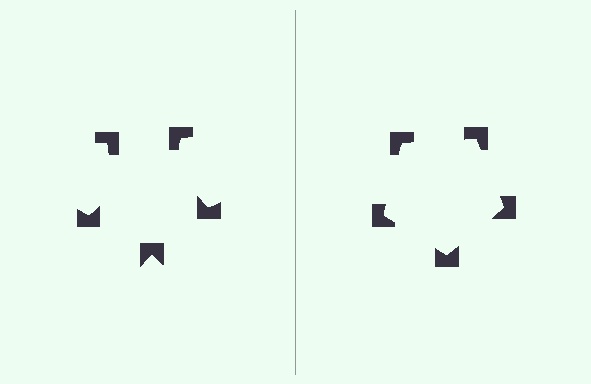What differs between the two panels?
The notched squares are positioned identically on both sides; only the wedge orientations differ. On the right they align to a pentagon; on the left they are misaligned.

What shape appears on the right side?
An illusory pentagon.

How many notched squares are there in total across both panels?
10 — 5 on each side.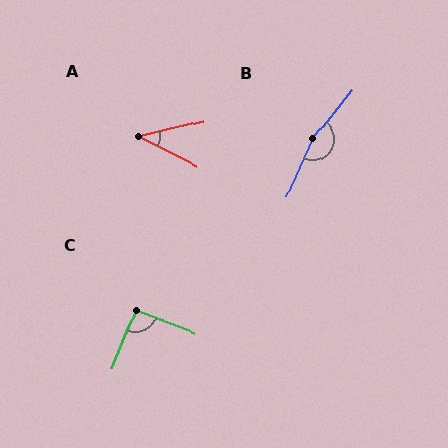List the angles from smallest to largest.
A (40°), C (90°), B (165°).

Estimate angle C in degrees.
Approximately 90 degrees.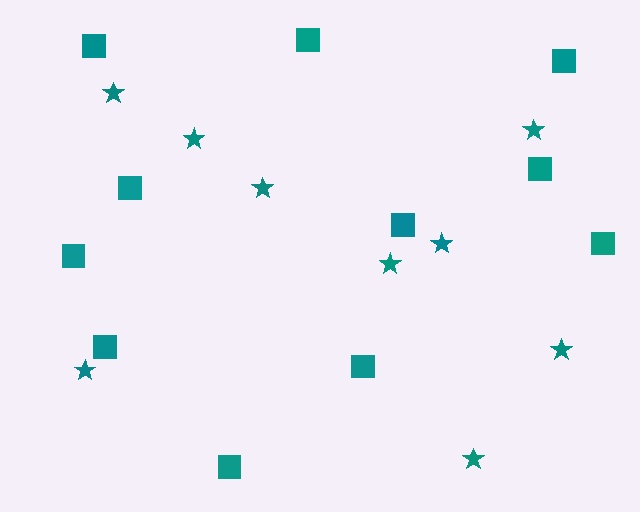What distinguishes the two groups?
There are 2 groups: one group of stars (9) and one group of squares (11).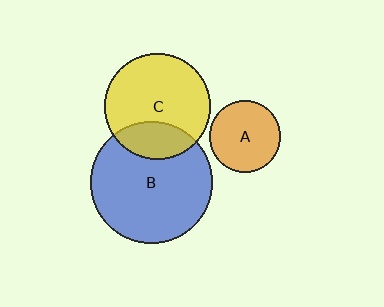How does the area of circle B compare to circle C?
Approximately 1.3 times.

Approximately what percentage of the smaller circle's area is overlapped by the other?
Approximately 25%.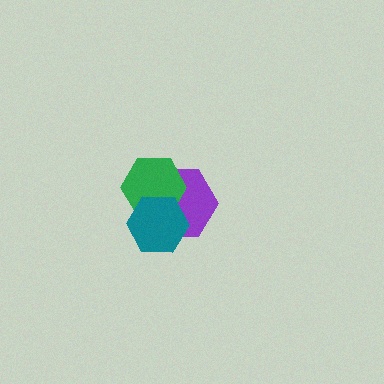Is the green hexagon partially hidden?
Yes, it is partially covered by another shape.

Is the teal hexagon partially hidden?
No, no other shape covers it.